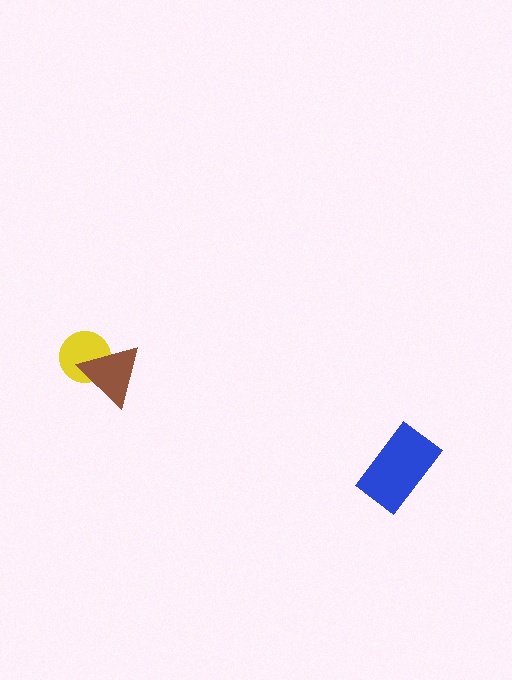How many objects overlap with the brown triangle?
1 object overlaps with the brown triangle.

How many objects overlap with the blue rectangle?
0 objects overlap with the blue rectangle.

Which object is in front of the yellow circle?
The brown triangle is in front of the yellow circle.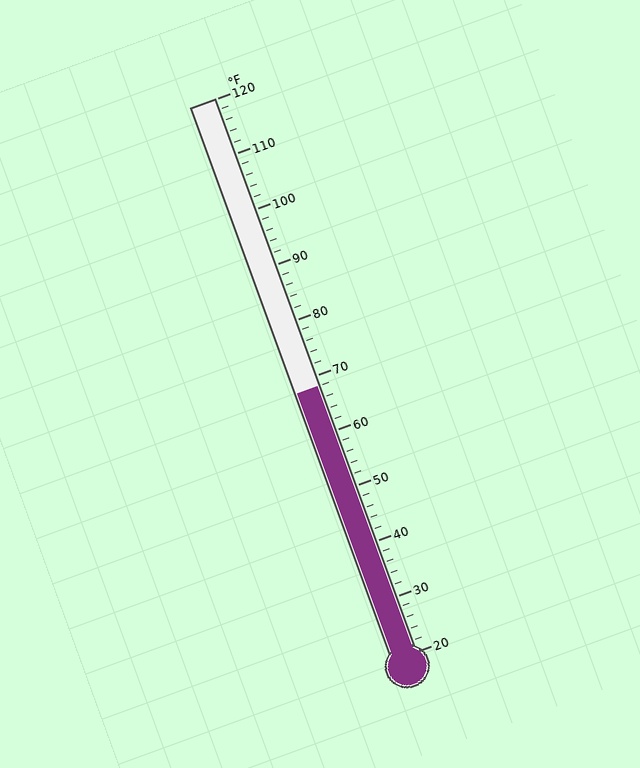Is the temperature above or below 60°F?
The temperature is above 60°F.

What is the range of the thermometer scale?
The thermometer scale ranges from 20°F to 120°F.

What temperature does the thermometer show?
The thermometer shows approximately 68°F.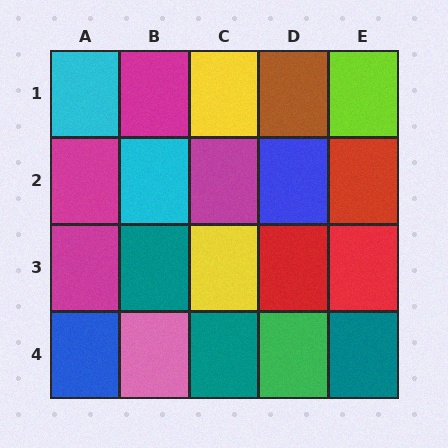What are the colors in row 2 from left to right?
Magenta, cyan, magenta, blue, red.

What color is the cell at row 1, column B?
Magenta.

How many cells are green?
1 cell is green.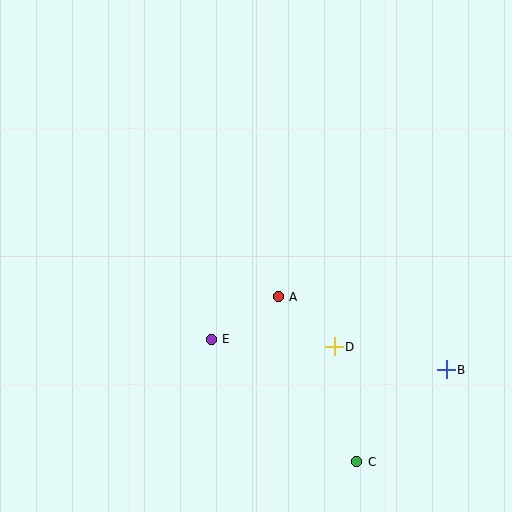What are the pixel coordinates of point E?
Point E is at (211, 339).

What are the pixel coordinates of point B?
Point B is at (446, 370).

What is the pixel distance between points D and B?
The distance between D and B is 114 pixels.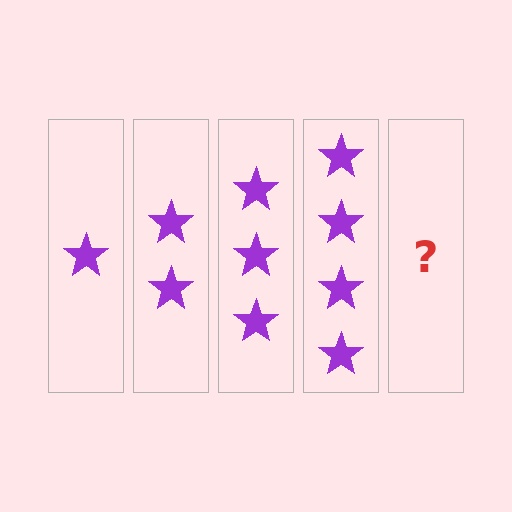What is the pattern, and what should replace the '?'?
The pattern is that each step adds one more star. The '?' should be 5 stars.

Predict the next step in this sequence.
The next step is 5 stars.